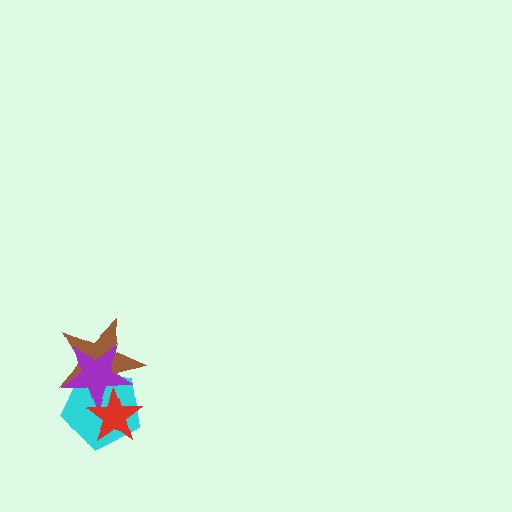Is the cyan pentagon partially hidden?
Yes, it is partially covered by another shape.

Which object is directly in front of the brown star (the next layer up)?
The cyan pentagon is directly in front of the brown star.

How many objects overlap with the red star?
3 objects overlap with the red star.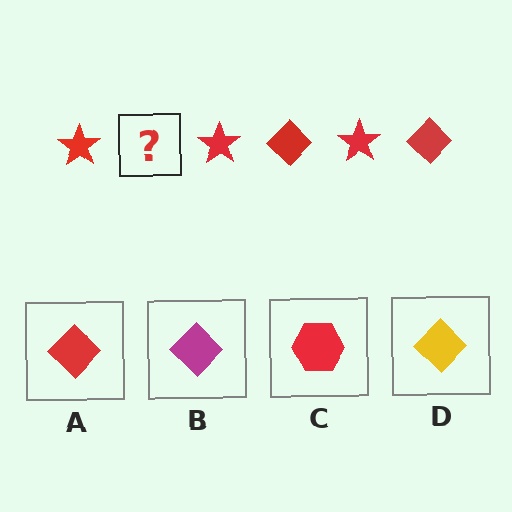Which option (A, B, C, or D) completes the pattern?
A.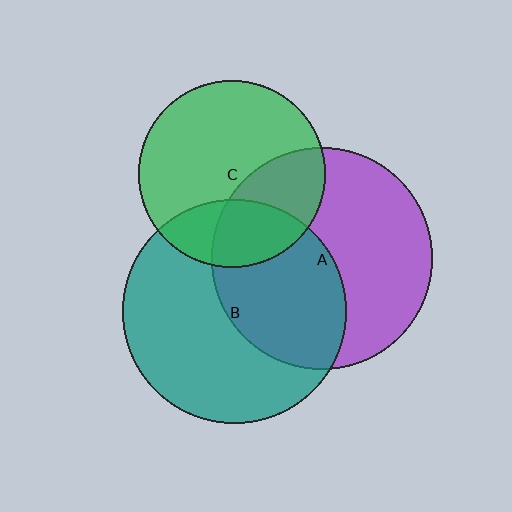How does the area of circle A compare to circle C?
Approximately 1.4 times.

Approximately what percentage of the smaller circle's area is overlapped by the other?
Approximately 35%.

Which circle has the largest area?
Circle B (teal).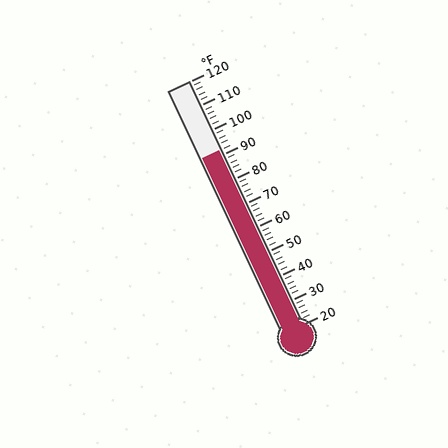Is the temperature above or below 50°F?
The temperature is above 50°F.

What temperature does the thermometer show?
The thermometer shows approximately 92°F.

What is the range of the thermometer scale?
The thermometer scale ranges from 20°F to 120°F.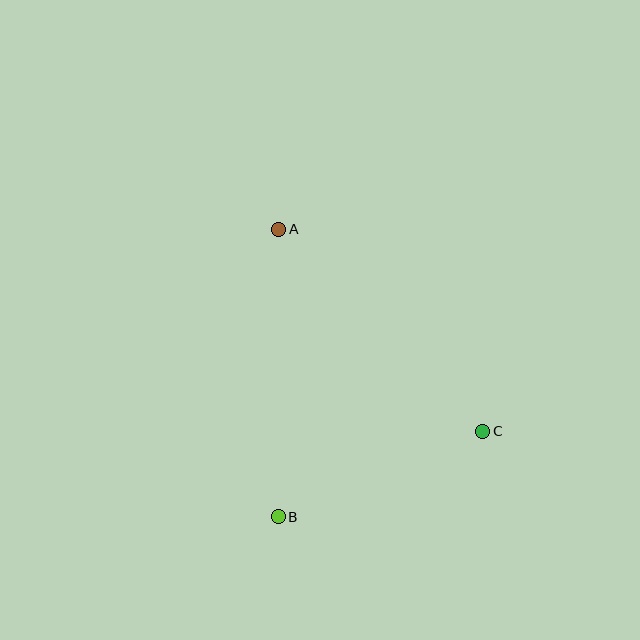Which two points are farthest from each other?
Points A and B are farthest from each other.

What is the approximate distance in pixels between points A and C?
The distance between A and C is approximately 287 pixels.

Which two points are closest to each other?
Points B and C are closest to each other.